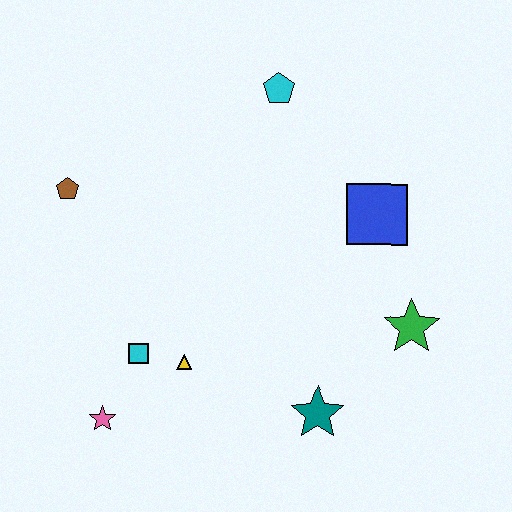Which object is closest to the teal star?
The green star is closest to the teal star.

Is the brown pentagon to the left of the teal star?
Yes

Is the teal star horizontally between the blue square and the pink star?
Yes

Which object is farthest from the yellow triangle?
The cyan pentagon is farthest from the yellow triangle.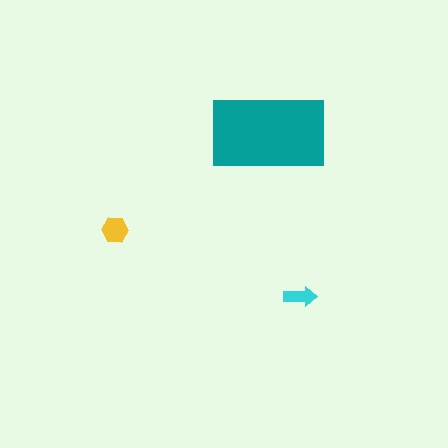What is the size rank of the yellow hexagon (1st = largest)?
2nd.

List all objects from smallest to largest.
The cyan arrow, the yellow hexagon, the teal rectangle.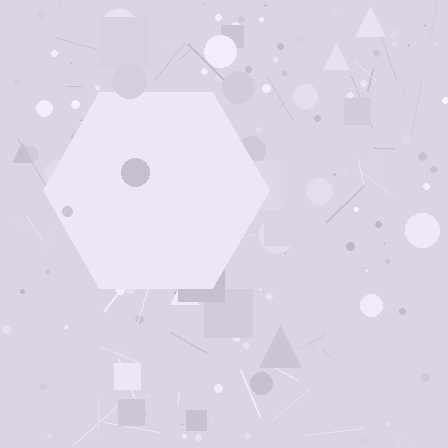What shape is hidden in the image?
A hexagon is hidden in the image.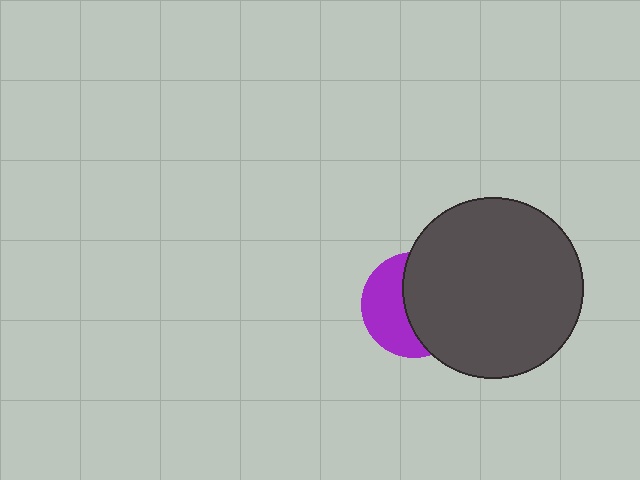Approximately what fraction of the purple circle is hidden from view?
Roughly 56% of the purple circle is hidden behind the dark gray circle.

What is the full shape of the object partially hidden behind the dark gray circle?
The partially hidden object is a purple circle.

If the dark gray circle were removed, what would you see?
You would see the complete purple circle.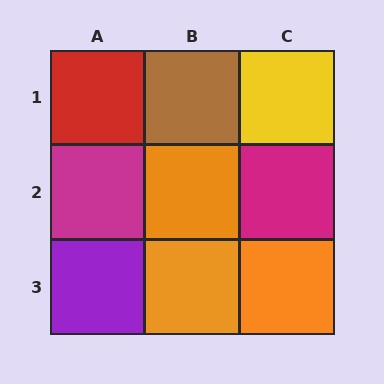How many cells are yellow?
1 cell is yellow.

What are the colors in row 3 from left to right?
Purple, orange, orange.